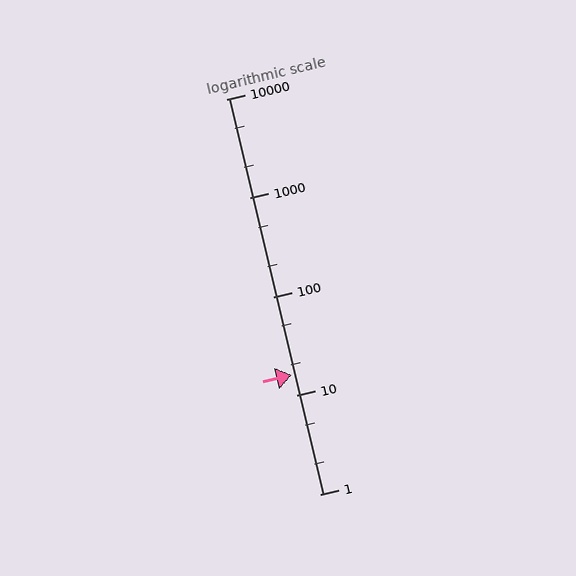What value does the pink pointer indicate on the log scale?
The pointer indicates approximately 16.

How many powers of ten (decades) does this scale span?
The scale spans 4 decades, from 1 to 10000.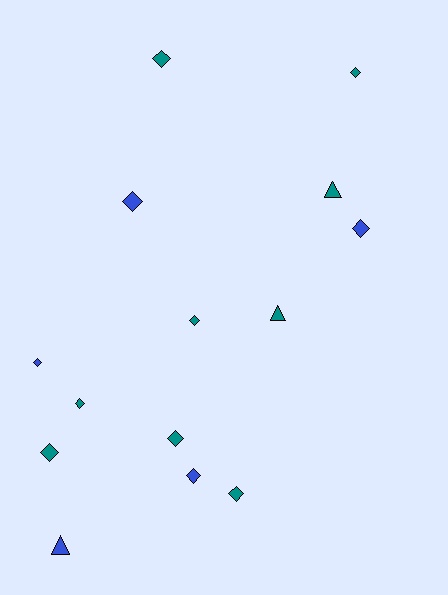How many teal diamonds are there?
There are 7 teal diamonds.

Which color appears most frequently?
Teal, with 9 objects.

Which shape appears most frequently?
Diamond, with 11 objects.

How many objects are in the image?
There are 14 objects.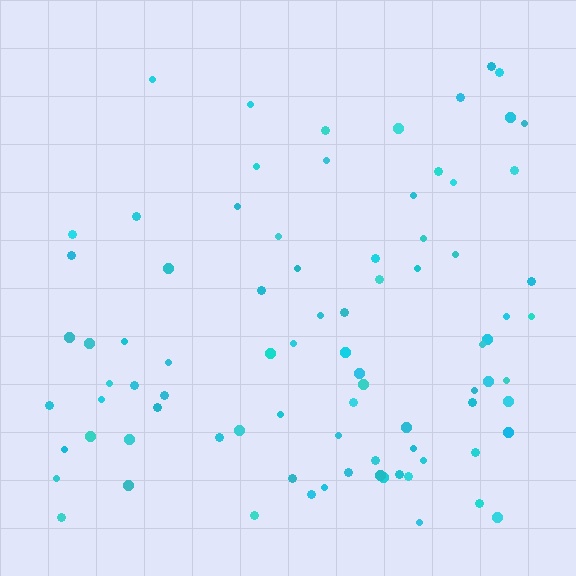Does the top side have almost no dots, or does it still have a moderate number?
Still a moderate number, just noticeably fewer than the bottom.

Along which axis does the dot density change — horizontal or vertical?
Vertical.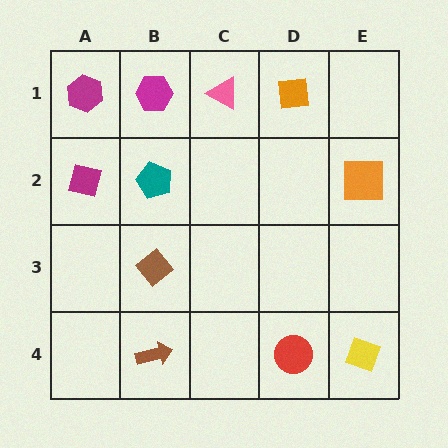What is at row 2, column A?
A magenta square.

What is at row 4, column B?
A brown arrow.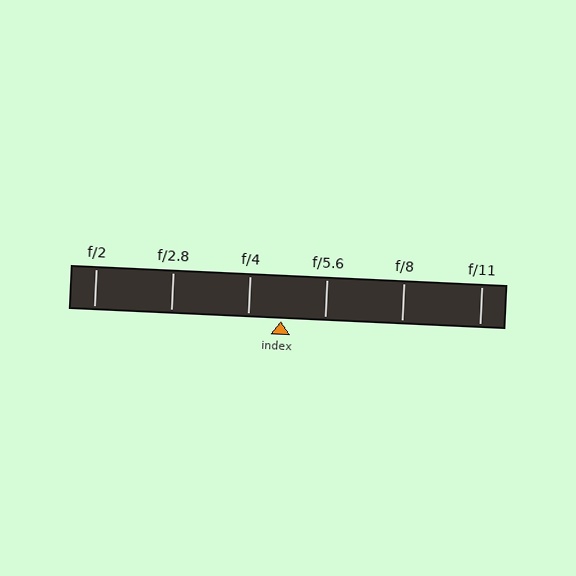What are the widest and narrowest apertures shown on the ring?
The widest aperture shown is f/2 and the narrowest is f/11.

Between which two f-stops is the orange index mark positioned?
The index mark is between f/4 and f/5.6.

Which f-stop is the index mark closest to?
The index mark is closest to f/4.